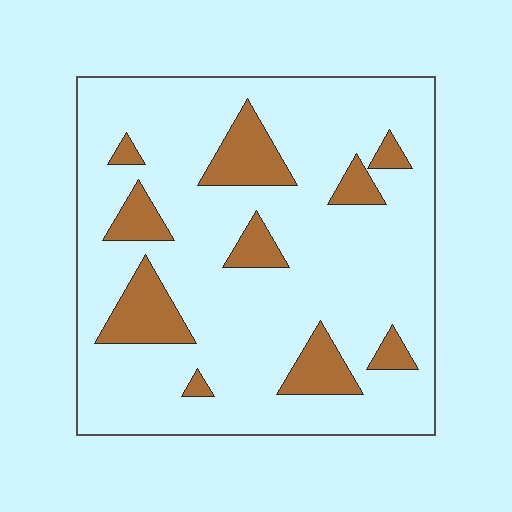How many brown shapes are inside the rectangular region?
10.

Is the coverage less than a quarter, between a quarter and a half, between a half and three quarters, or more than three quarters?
Less than a quarter.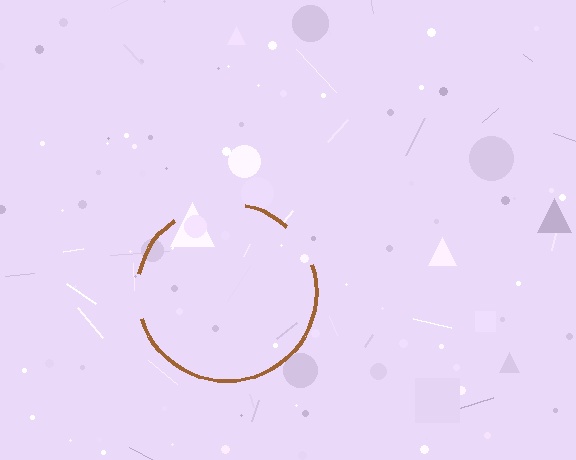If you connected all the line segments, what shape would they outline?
They would outline a circle.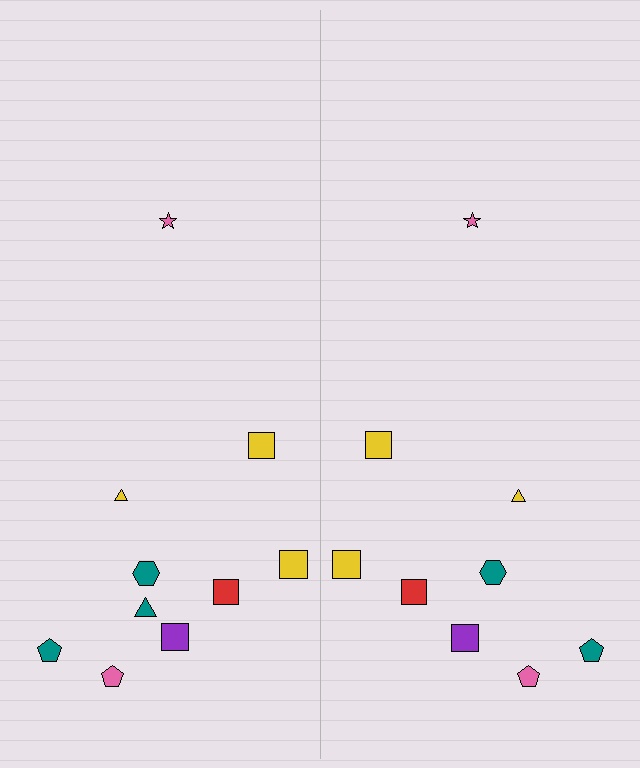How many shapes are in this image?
There are 19 shapes in this image.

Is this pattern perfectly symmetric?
No, the pattern is not perfectly symmetric. A teal triangle is missing from the right side.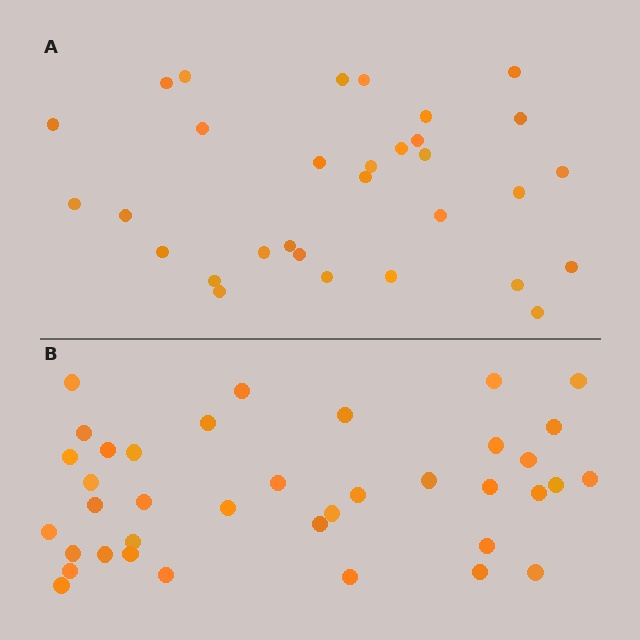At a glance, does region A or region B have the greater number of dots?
Region B (the bottom region) has more dots.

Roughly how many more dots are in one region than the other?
Region B has roughly 8 or so more dots than region A.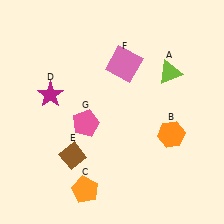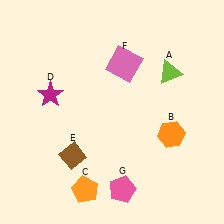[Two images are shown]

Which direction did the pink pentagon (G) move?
The pink pentagon (G) moved down.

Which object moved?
The pink pentagon (G) moved down.